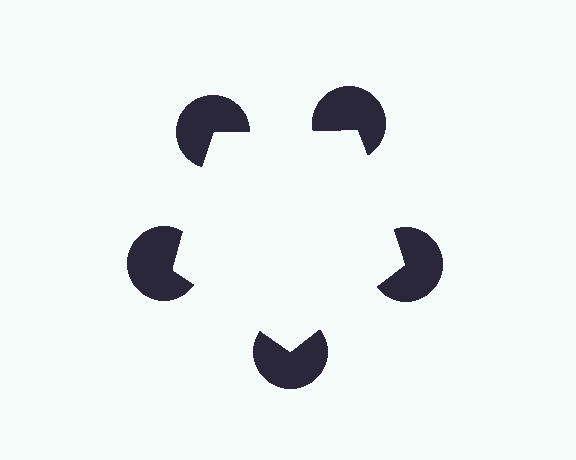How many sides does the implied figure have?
5 sides.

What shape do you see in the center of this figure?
An illusory pentagon — its edges are inferred from the aligned wedge cuts in the pac-man discs, not physically drawn.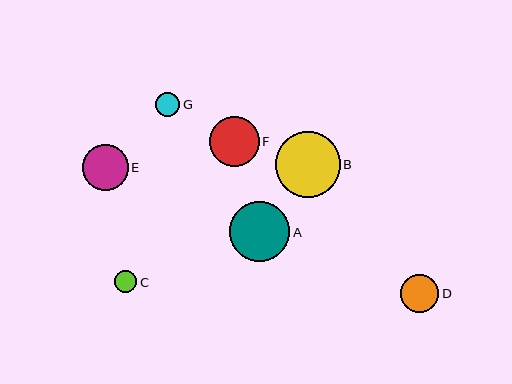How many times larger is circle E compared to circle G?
Circle E is approximately 1.9 times the size of circle G.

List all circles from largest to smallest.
From largest to smallest: B, A, F, E, D, G, C.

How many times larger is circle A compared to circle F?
Circle A is approximately 1.2 times the size of circle F.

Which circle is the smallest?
Circle C is the smallest with a size of approximately 22 pixels.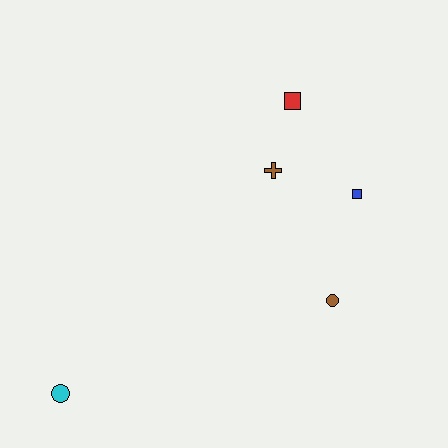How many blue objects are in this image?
There is 1 blue object.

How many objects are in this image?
There are 5 objects.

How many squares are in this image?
There are 2 squares.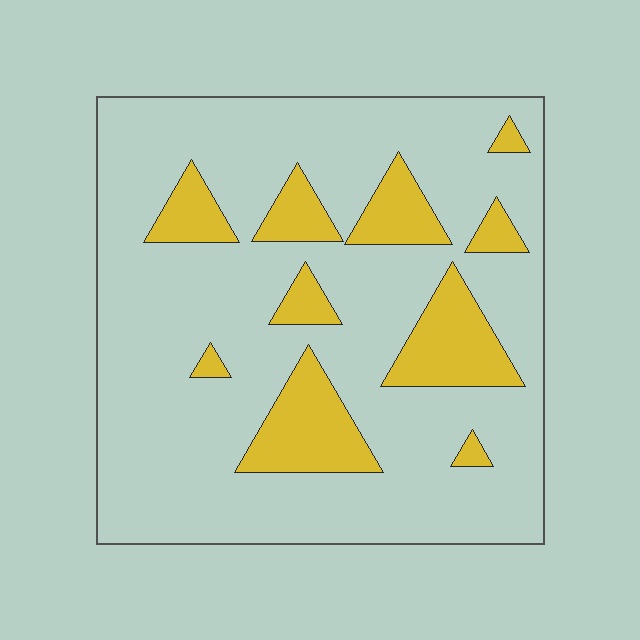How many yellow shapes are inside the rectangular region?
10.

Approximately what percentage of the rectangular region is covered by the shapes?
Approximately 20%.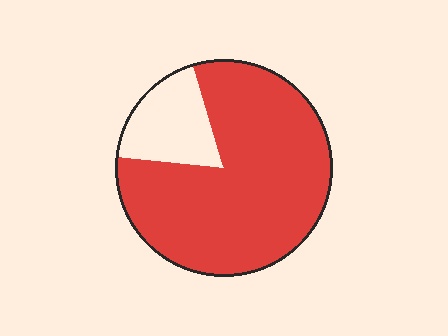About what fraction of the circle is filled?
About four fifths (4/5).